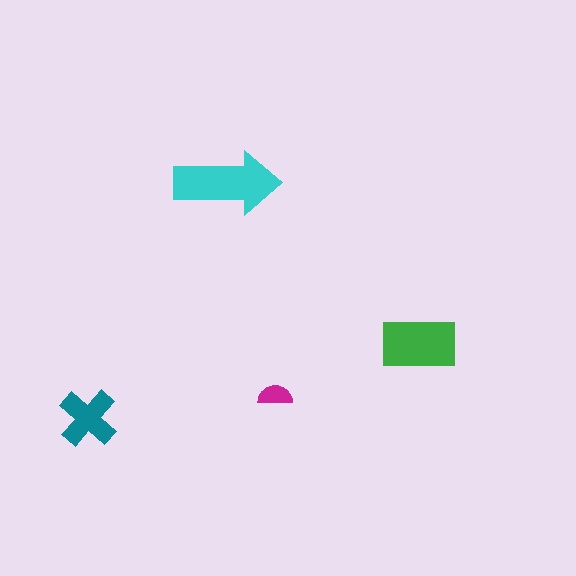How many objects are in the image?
There are 4 objects in the image.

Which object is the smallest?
The magenta semicircle.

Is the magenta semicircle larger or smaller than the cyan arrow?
Smaller.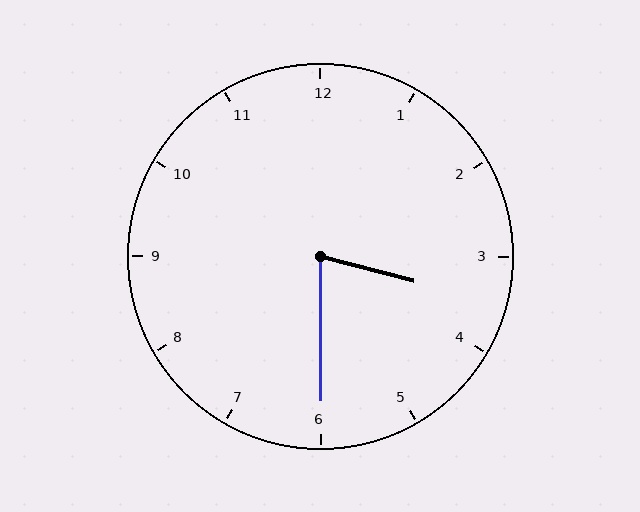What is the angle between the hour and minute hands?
Approximately 75 degrees.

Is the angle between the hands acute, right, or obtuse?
It is acute.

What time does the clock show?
3:30.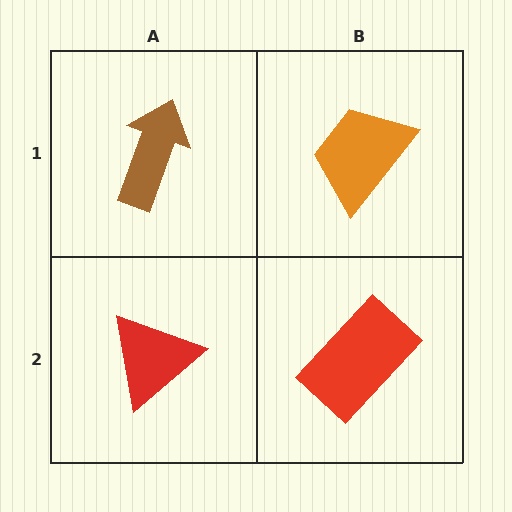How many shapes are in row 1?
2 shapes.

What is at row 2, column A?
A red triangle.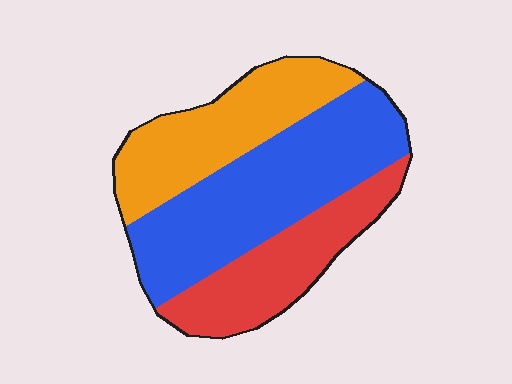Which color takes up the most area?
Blue, at roughly 45%.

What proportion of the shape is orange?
Orange takes up about one third (1/3) of the shape.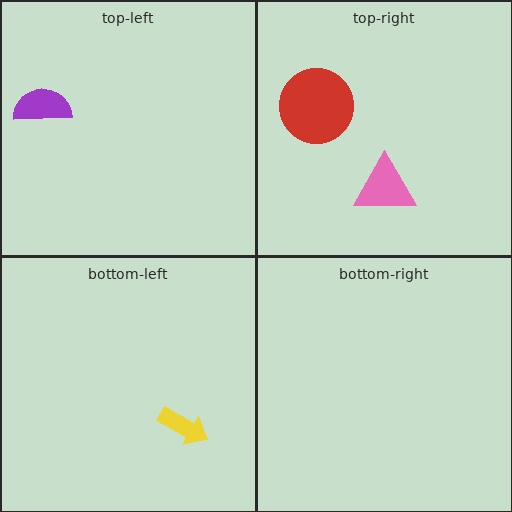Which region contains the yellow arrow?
The bottom-left region.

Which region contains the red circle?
The top-right region.